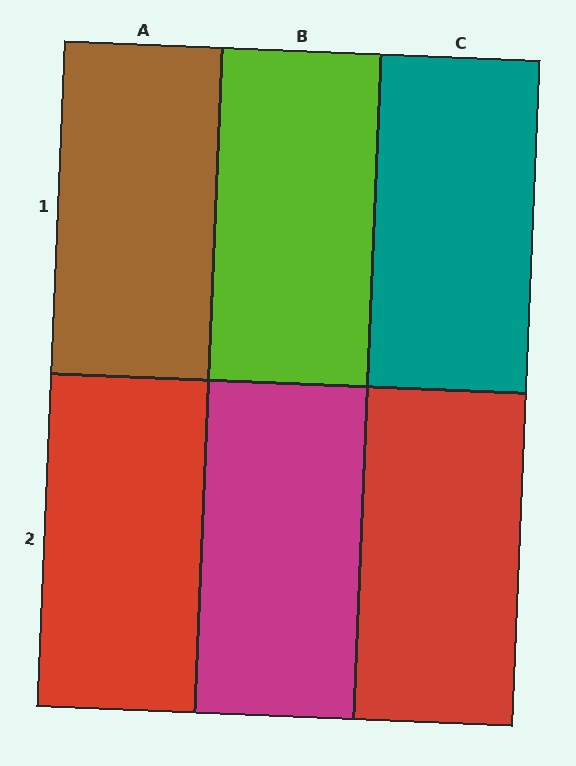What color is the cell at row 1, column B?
Lime.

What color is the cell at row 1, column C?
Teal.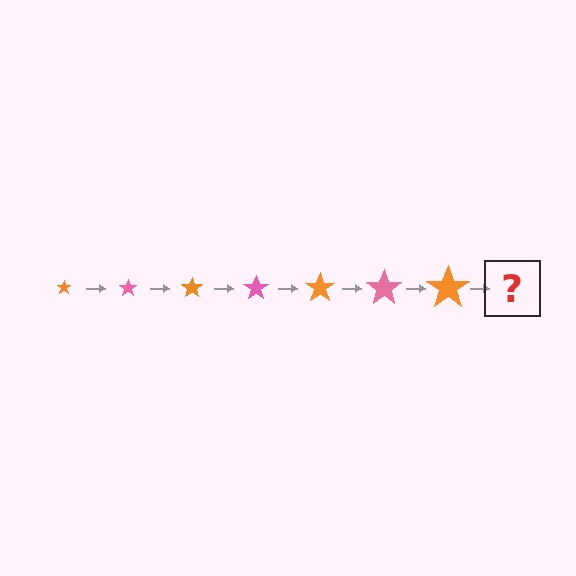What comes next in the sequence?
The next element should be a pink star, larger than the previous one.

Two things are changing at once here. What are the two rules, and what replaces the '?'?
The two rules are that the star grows larger each step and the color cycles through orange and pink. The '?' should be a pink star, larger than the previous one.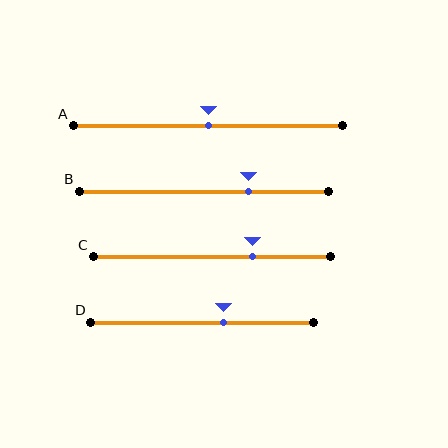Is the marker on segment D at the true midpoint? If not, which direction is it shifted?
No, the marker on segment D is shifted to the right by about 10% of the segment length.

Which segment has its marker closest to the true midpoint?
Segment A has its marker closest to the true midpoint.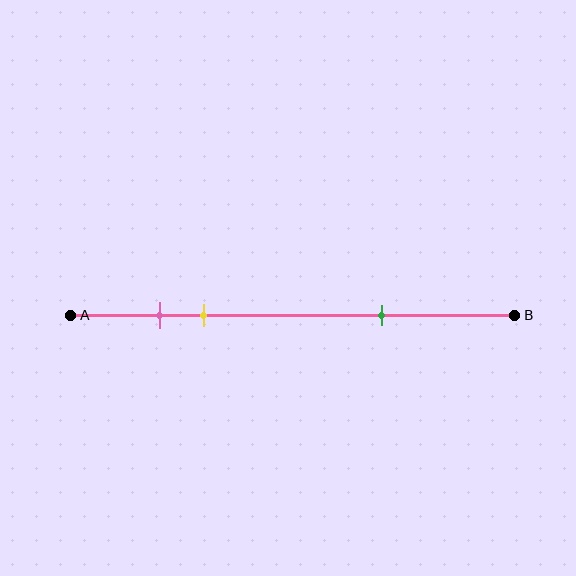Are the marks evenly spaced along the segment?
No, the marks are not evenly spaced.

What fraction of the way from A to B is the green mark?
The green mark is approximately 70% (0.7) of the way from A to B.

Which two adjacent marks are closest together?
The pink and yellow marks are the closest adjacent pair.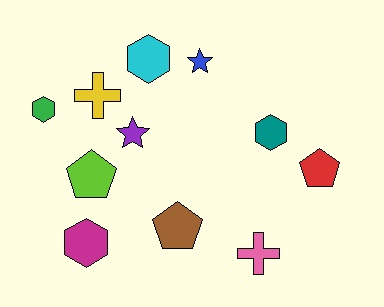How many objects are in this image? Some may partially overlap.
There are 11 objects.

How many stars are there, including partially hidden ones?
There are 2 stars.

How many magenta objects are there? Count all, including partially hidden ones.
There is 1 magenta object.